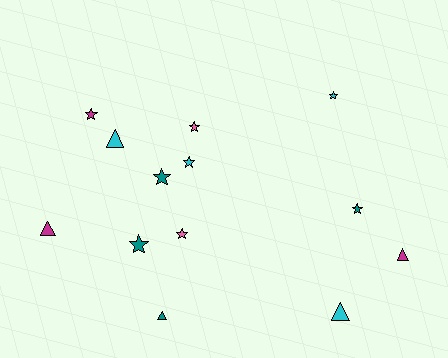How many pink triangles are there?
There are no pink triangles.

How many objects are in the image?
There are 13 objects.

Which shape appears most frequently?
Star, with 8 objects.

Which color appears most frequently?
Teal, with 4 objects.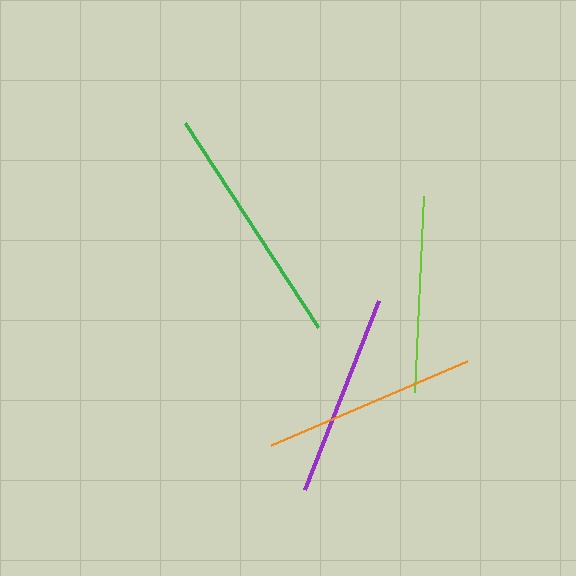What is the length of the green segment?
The green segment is approximately 244 pixels long.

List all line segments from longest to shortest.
From longest to shortest: green, orange, purple, lime.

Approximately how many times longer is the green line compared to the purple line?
The green line is approximately 1.2 times the length of the purple line.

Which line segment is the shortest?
The lime line is the shortest at approximately 196 pixels.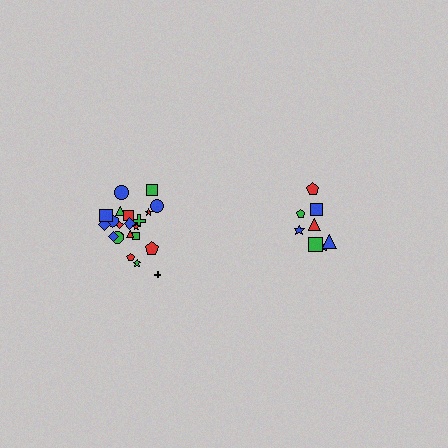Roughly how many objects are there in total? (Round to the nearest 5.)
Roughly 30 objects in total.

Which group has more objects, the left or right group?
The left group.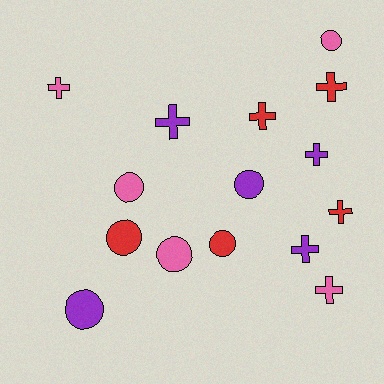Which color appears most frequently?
Pink, with 5 objects.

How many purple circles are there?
There are 2 purple circles.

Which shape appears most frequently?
Cross, with 8 objects.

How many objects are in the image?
There are 15 objects.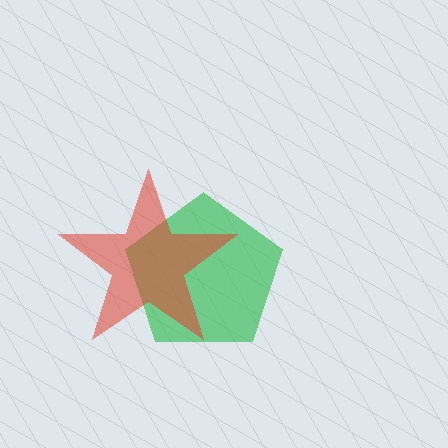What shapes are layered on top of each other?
The layered shapes are: a green pentagon, a red star.